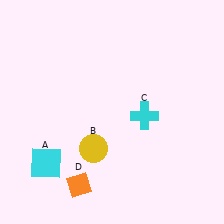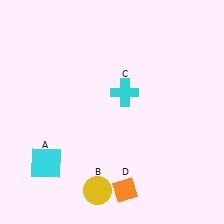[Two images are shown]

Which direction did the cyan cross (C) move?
The cyan cross (C) moved up.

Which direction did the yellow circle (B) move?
The yellow circle (B) moved down.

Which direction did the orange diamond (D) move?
The orange diamond (D) moved right.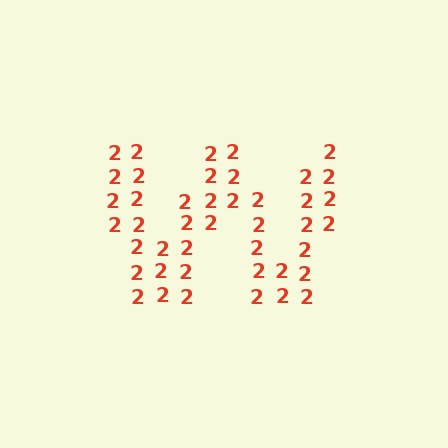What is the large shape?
The large shape is the letter W.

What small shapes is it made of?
It is made of small digit 2's.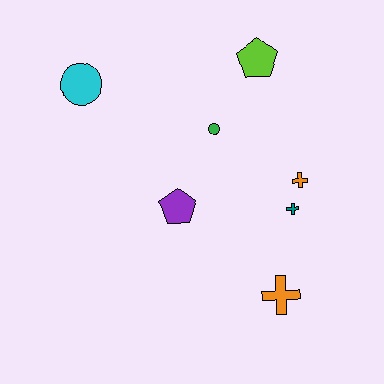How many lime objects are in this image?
There is 1 lime object.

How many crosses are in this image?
There are 3 crosses.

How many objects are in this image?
There are 7 objects.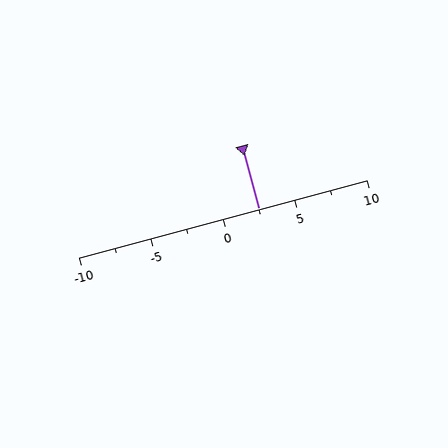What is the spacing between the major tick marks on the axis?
The major ticks are spaced 5 apart.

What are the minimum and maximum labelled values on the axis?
The axis runs from -10 to 10.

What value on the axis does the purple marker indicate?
The marker indicates approximately 2.5.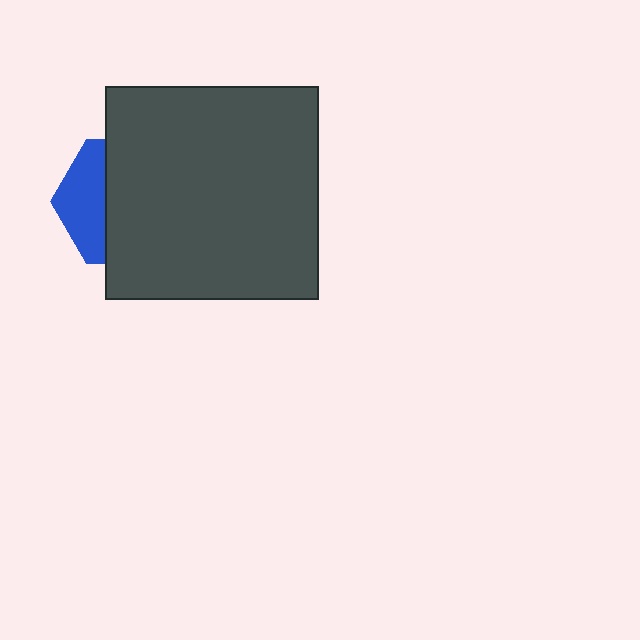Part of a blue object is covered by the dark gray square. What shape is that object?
It is a hexagon.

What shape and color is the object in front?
The object in front is a dark gray square.